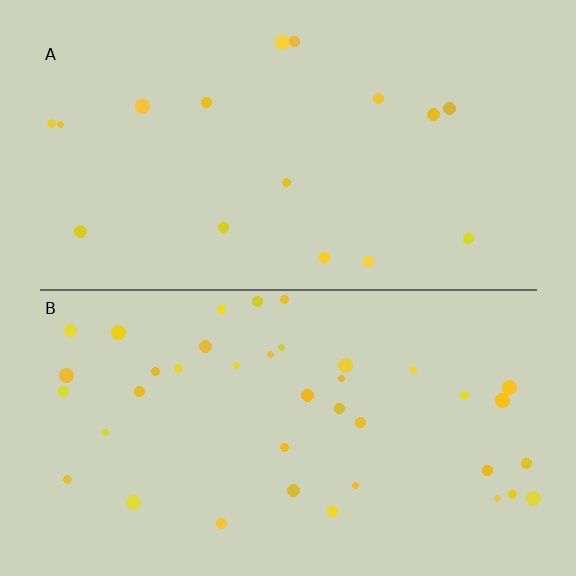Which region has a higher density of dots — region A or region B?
B (the bottom).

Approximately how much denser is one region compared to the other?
Approximately 2.4× — region B over region A.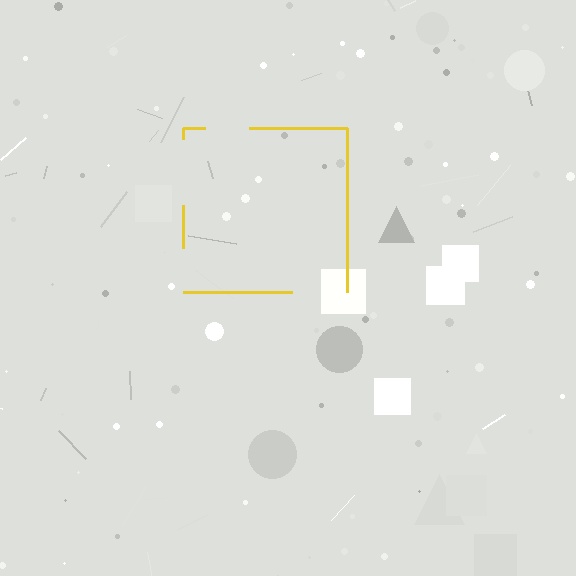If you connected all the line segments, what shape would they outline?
They would outline a square.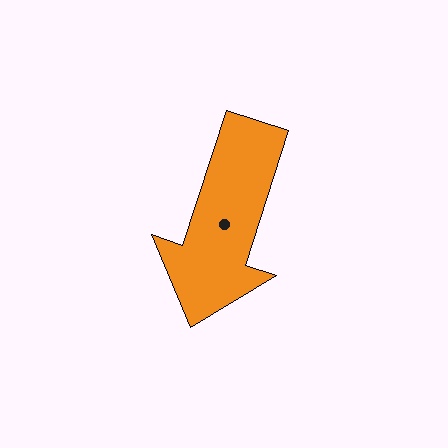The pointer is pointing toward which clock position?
Roughly 7 o'clock.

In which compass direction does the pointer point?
South.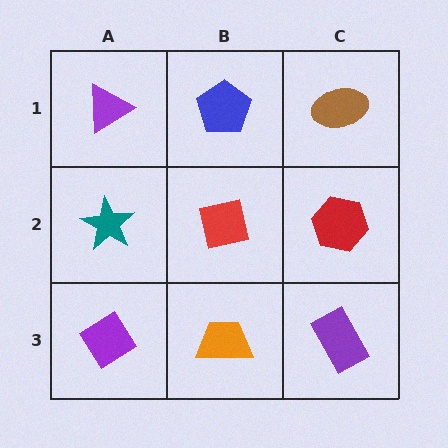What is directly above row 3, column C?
A red hexagon.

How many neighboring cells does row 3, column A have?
2.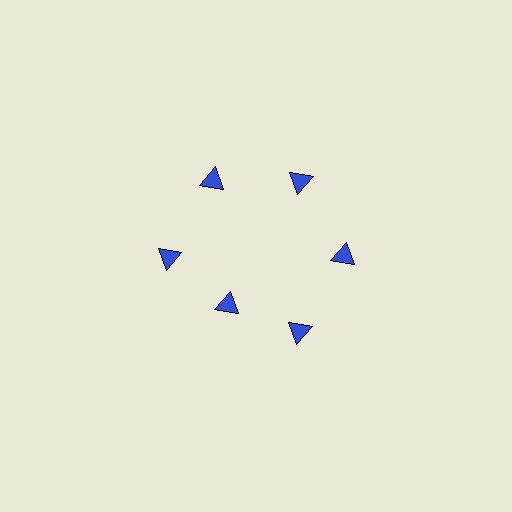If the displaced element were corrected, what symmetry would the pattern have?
It would have 6-fold rotational symmetry — the pattern would map onto itself every 60 degrees.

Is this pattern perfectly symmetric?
No. The 6 blue triangles are arranged in a ring, but one element near the 7 o'clock position is pulled inward toward the center, breaking the 6-fold rotational symmetry.